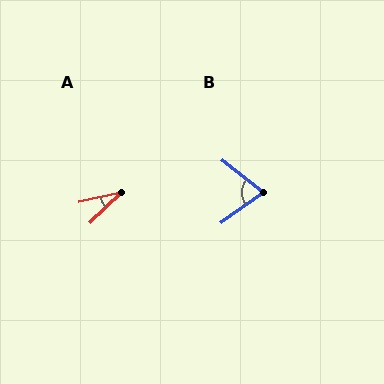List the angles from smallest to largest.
A (32°), B (73°).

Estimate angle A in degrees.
Approximately 32 degrees.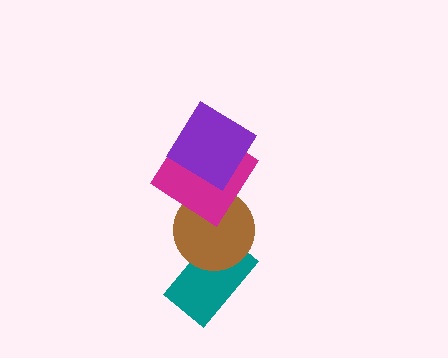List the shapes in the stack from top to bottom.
From top to bottom: the purple diamond, the magenta diamond, the brown circle, the teal rectangle.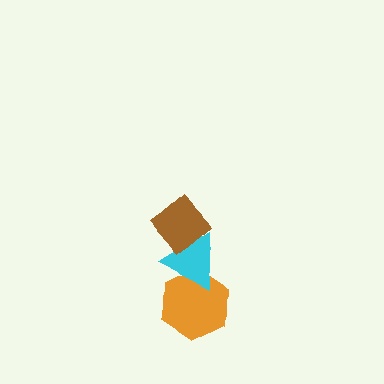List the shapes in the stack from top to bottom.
From top to bottom: the brown diamond, the cyan triangle, the orange hexagon.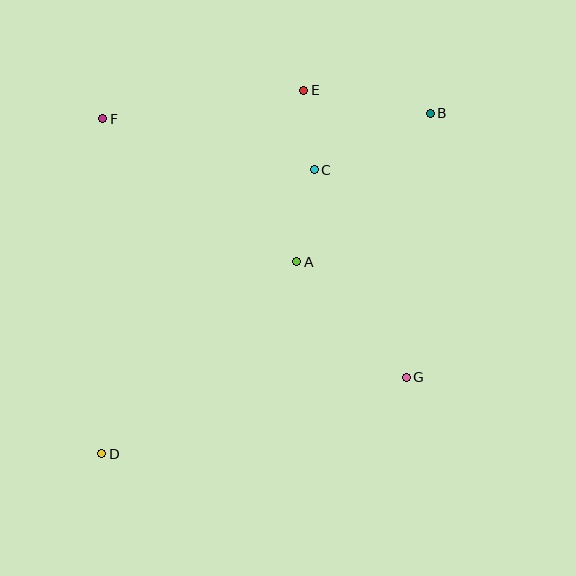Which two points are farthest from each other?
Points B and D are farthest from each other.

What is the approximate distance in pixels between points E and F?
The distance between E and F is approximately 203 pixels.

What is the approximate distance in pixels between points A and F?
The distance between A and F is approximately 241 pixels.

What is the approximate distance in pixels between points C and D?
The distance between C and D is approximately 355 pixels.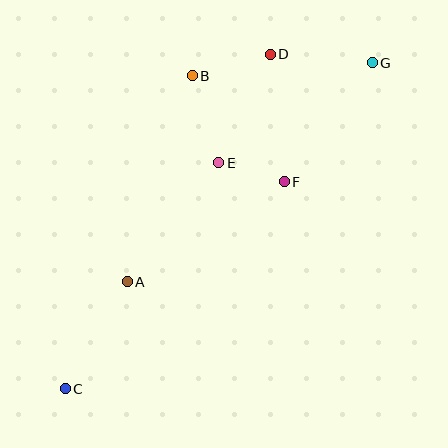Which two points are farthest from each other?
Points C and G are farthest from each other.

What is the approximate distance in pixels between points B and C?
The distance between B and C is approximately 338 pixels.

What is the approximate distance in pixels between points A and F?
The distance between A and F is approximately 186 pixels.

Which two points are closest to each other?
Points E and F are closest to each other.